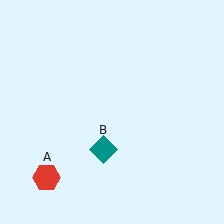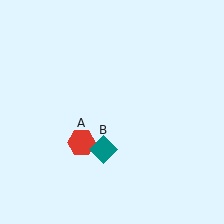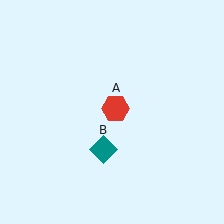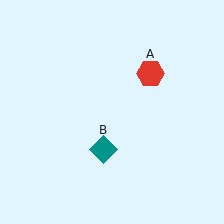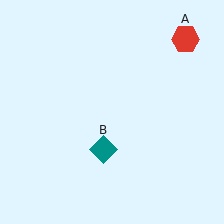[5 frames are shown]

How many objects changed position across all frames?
1 object changed position: red hexagon (object A).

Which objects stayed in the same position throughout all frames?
Teal diamond (object B) remained stationary.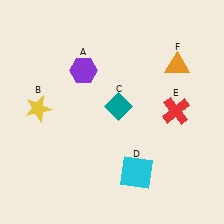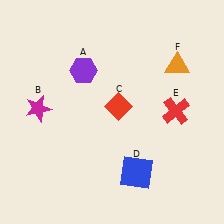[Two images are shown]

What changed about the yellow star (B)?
In Image 1, B is yellow. In Image 2, it changed to magenta.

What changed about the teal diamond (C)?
In Image 1, C is teal. In Image 2, it changed to red.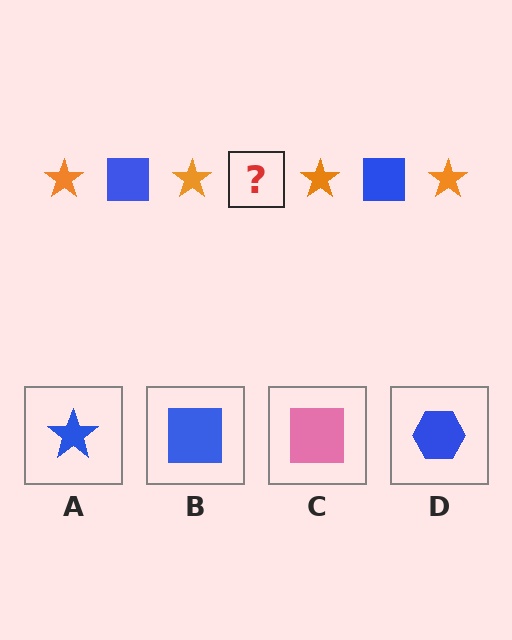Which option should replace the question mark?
Option B.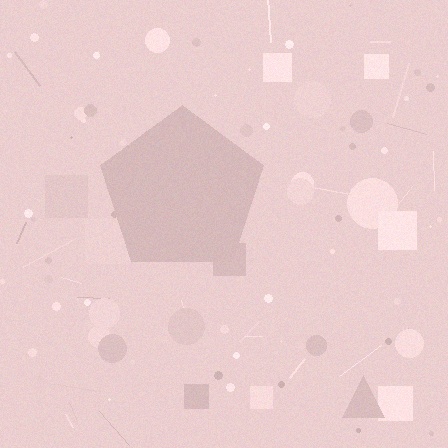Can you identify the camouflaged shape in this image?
The camouflaged shape is a pentagon.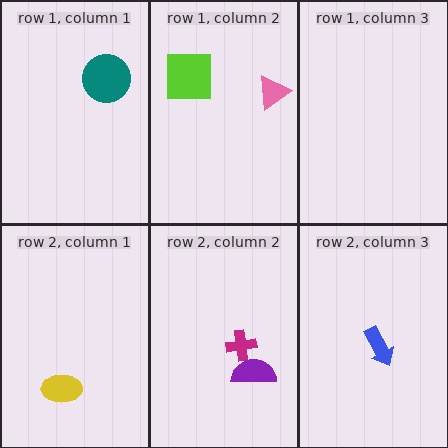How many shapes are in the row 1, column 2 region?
2.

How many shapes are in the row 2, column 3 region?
1.